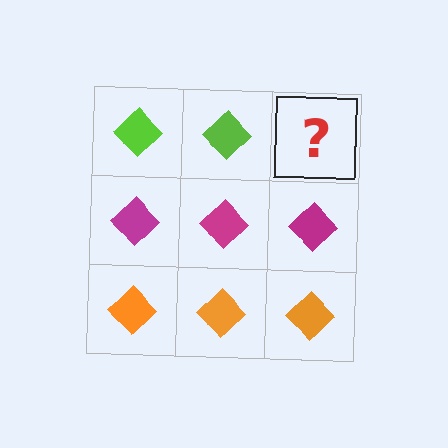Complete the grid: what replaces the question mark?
The question mark should be replaced with a lime diamond.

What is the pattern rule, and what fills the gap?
The rule is that each row has a consistent color. The gap should be filled with a lime diamond.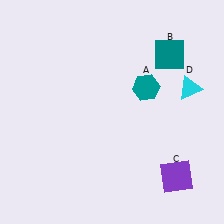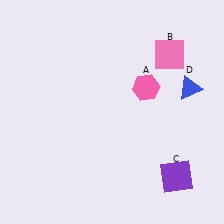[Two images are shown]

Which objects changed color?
A changed from teal to pink. B changed from teal to pink. D changed from cyan to blue.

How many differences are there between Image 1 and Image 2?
There are 3 differences between the two images.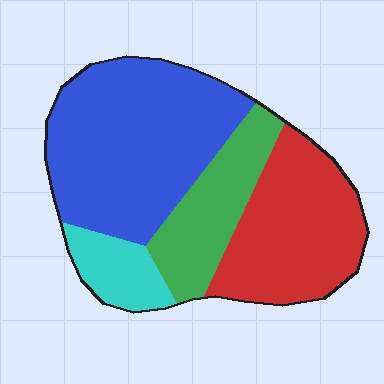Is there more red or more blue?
Blue.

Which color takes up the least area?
Cyan, at roughly 10%.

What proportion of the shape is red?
Red covers 29% of the shape.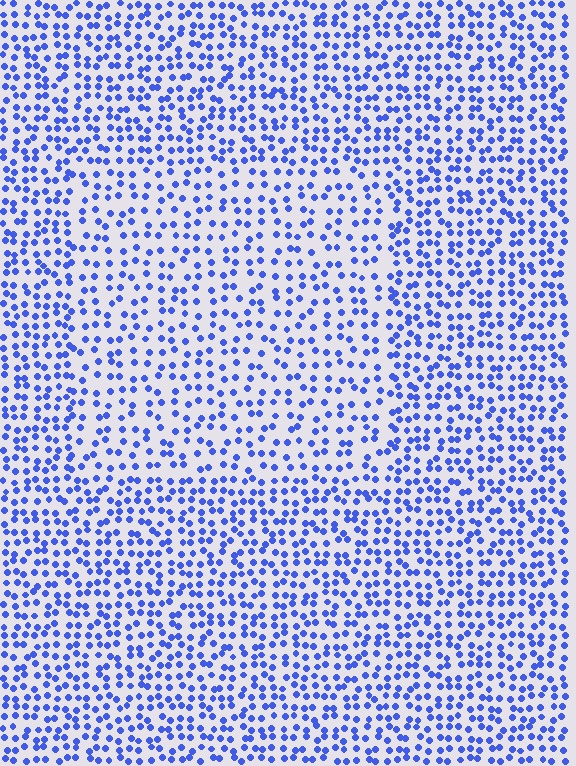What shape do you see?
I see a rectangle.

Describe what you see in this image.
The image contains small blue elements arranged at two different densities. A rectangle-shaped region is visible where the elements are less densely packed than the surrounding area.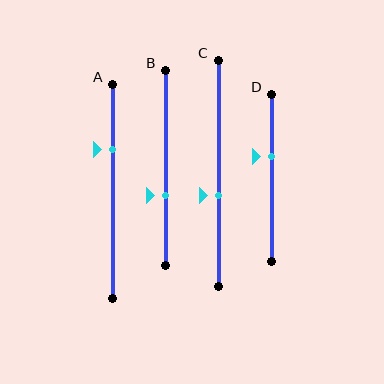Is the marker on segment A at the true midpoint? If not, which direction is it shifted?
No, the marker on segment A is shifted upward by about 20% of the segment length.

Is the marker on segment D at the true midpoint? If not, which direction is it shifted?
No, the marker on segment D is shifted upward by about 13% of the segment length.